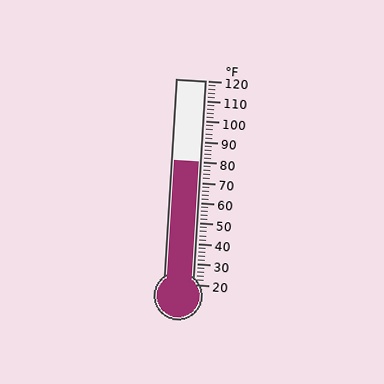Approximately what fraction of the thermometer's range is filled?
The thermometer is filled to approximately 60% of its range.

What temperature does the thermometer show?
The thermometer shows approximately 80°F.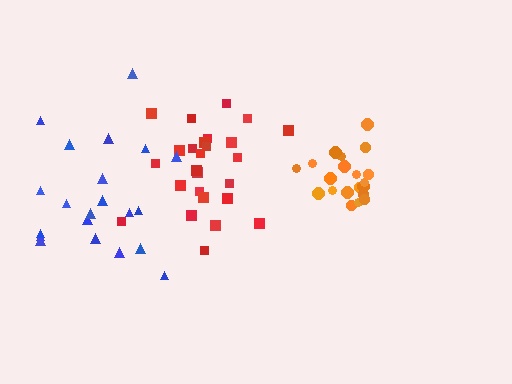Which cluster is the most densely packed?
Orange.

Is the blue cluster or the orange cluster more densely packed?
Orange.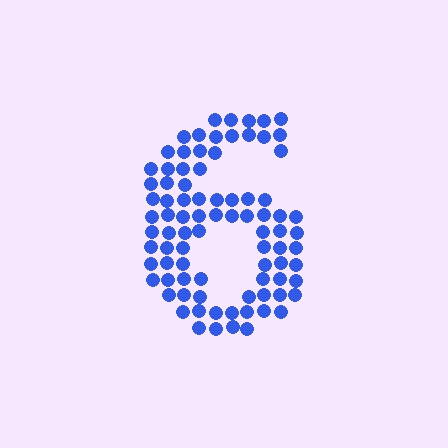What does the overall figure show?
The overall figure shows the digit 6.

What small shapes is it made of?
It is made of small circles.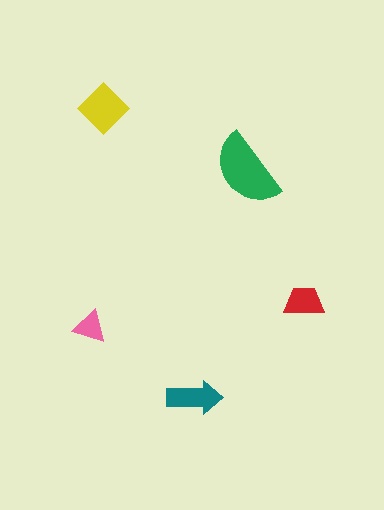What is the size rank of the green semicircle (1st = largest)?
1st.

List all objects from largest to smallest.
The green semicircle, the yellow diamond, the teal arrow, the red trapezoid, the pink triangle.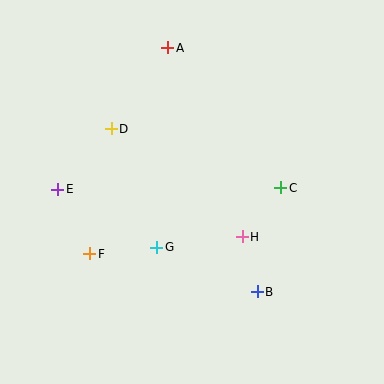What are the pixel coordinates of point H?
Point H is at (242, 237).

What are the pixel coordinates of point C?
Point C is at (281, 188).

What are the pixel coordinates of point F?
Point F is at (90, 254).